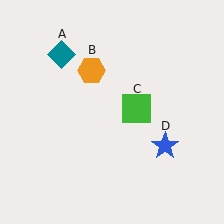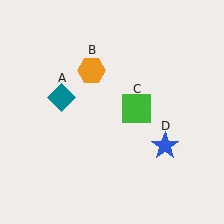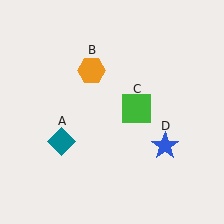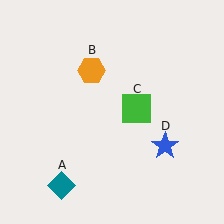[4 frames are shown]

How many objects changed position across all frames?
1 object changed position: teal diamond (object A).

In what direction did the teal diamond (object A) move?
The teal diamond (object A) moved down.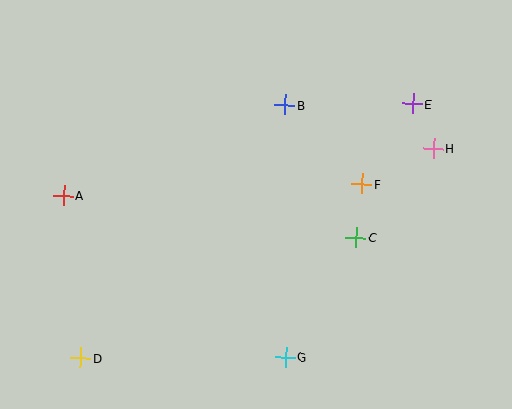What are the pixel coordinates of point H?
Point H is at (433, 148).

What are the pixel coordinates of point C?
Point C is at (356, 237).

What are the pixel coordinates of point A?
Point A is at (63, 195).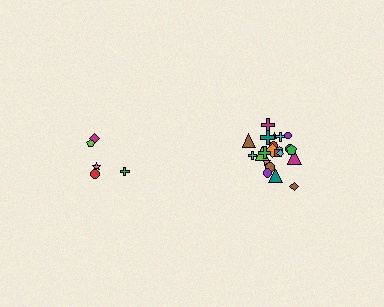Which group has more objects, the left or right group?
The right group.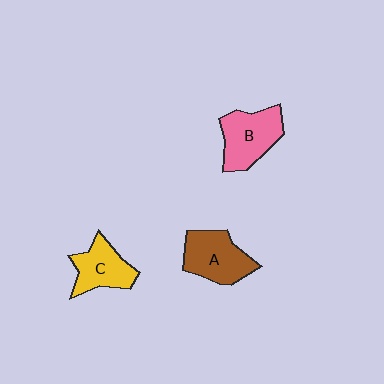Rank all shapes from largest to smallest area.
From largest to smallest: B (pink), A (brown), C (yellow).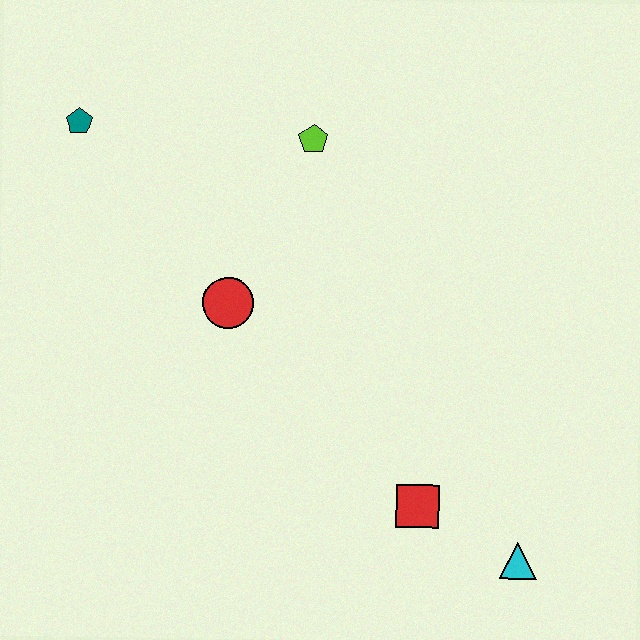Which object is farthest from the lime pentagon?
The cyan triangle is farthest from the lime pentagon.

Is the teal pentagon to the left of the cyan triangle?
Yes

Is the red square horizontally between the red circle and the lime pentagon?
No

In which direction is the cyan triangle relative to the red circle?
The cyan triangle is to the right of the red circle.